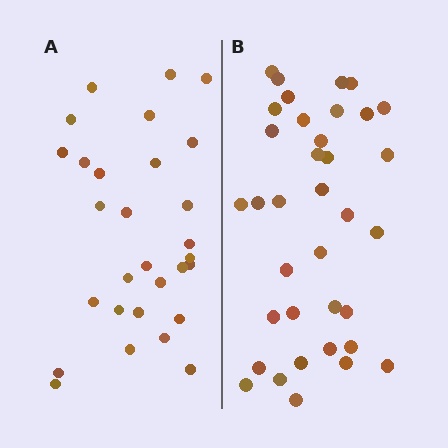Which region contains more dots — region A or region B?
Region B (the right region) has more dots.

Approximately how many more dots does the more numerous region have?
Region B has roughly 8 or so more dots than region A.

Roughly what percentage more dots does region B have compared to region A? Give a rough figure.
About 25% more.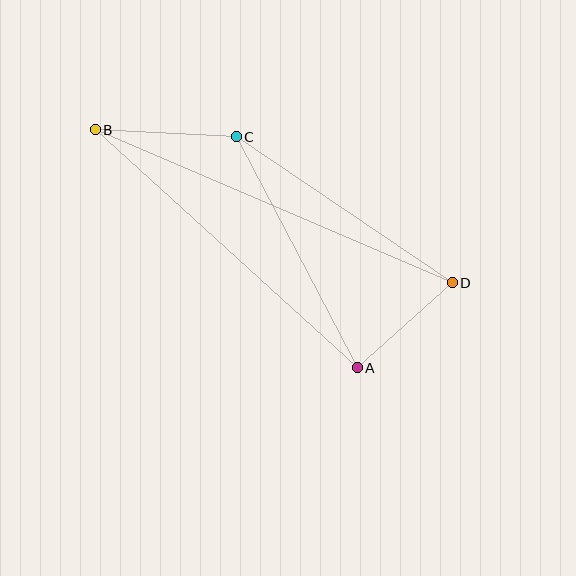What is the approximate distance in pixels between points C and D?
The distance between C and D is approximately 261 pixels.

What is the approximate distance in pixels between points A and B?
The distance between A and B is approximately 354 pixels.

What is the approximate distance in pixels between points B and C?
The distance between B and C is approximately 141 pixels.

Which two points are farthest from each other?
Points B and D are farthest from each other.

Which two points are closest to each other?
Points A and D are closest to each other.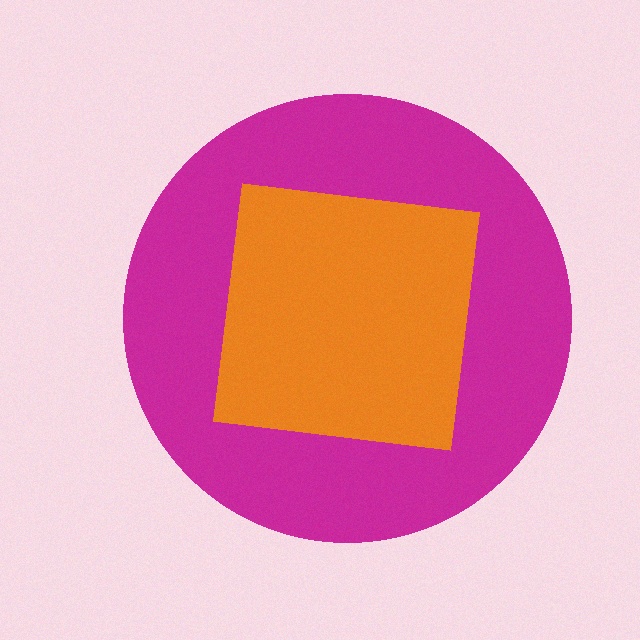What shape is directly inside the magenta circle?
The orange square.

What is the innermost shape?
The orange square.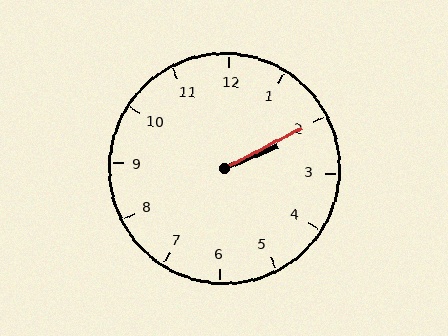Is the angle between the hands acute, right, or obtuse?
It is acute.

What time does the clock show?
2:10.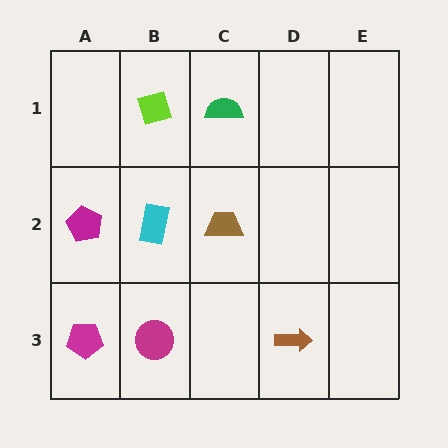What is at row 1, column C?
A green semicircle.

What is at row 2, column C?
A brown trapezoid.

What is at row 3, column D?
A brown arrow.